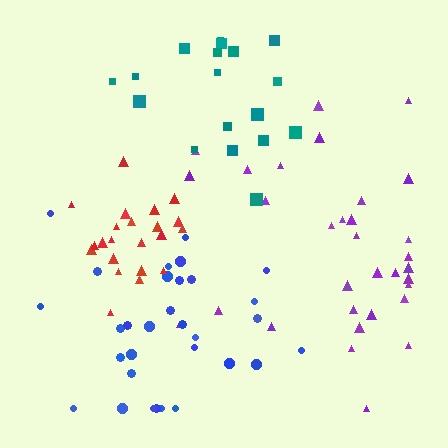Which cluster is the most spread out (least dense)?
Teal.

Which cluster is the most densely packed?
Red.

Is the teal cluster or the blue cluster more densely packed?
Blue.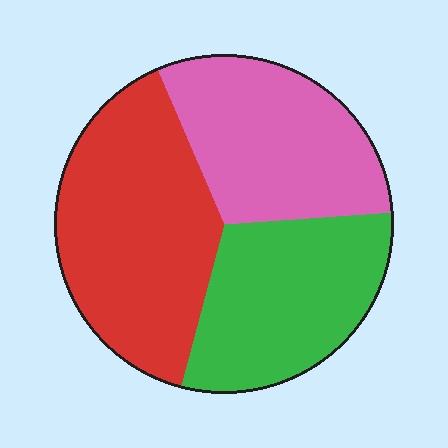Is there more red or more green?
Red.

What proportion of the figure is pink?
Pink covers about 30% of the figure.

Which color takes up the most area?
Red, at roughly 40%.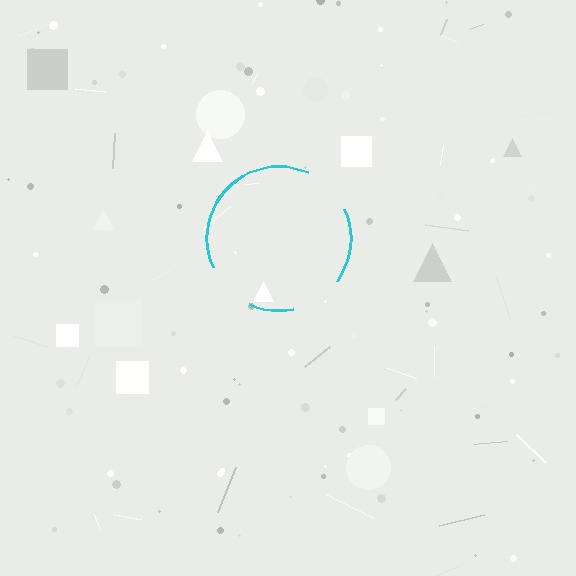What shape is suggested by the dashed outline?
The dashed outline suggests a circle.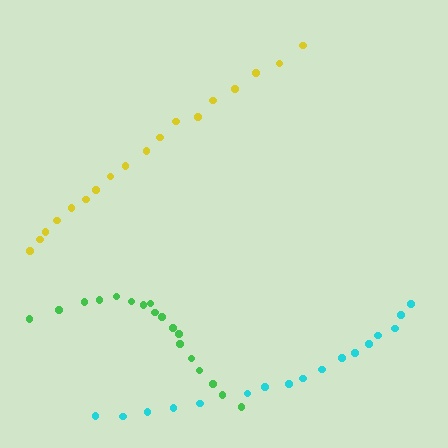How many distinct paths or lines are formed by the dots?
There are 3 distinct paths.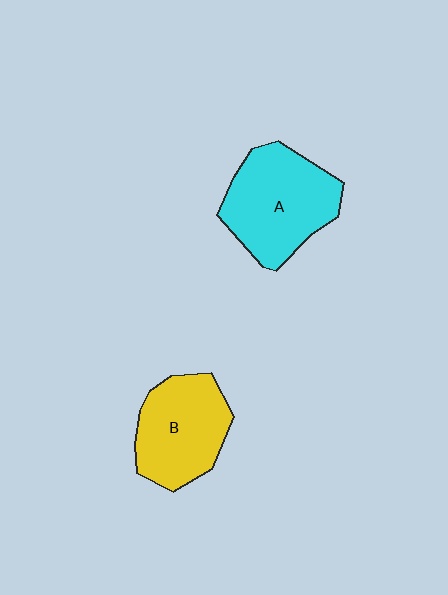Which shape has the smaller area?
Shape B (yellow).